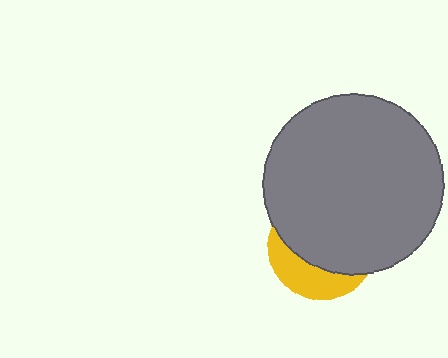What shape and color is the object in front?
The object in front is a gray circle.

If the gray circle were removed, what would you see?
You would see the complete yellow circle.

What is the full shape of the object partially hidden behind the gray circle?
The partially hidden object is a yellow circle.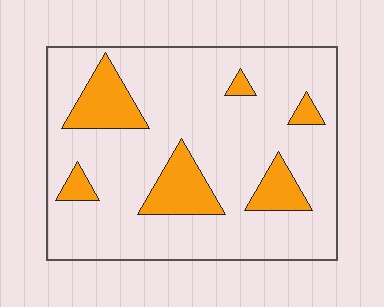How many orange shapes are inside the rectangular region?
6.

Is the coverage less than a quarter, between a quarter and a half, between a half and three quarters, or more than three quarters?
Less than a quarter.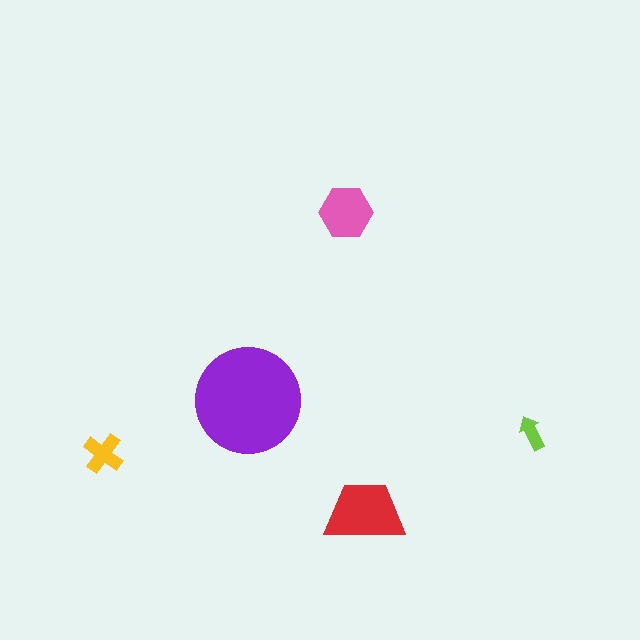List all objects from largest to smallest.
The purple circle, the red trapezoid, the pink hexagon, the yellow cross, the lime arrow.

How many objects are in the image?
There are 5 objects in the image.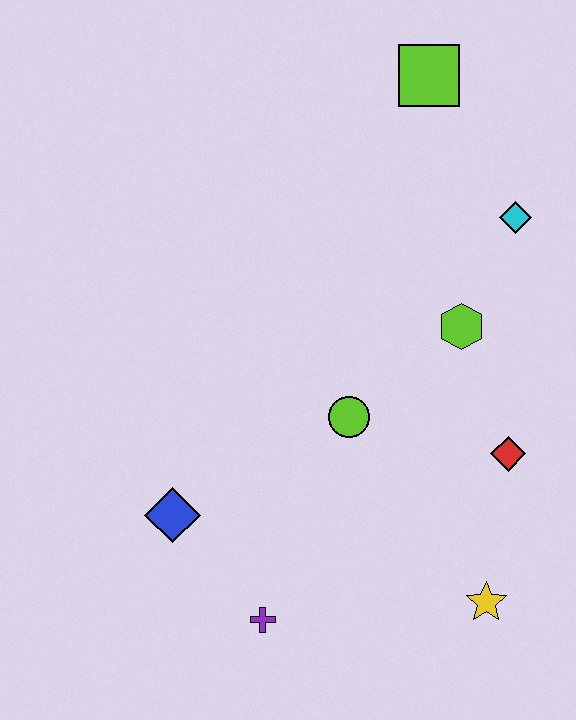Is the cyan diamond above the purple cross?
Yes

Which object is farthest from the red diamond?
The lime square is farthest from the red diamond.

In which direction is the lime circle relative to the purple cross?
The lime circle is above the purple cross.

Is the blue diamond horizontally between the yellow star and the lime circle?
No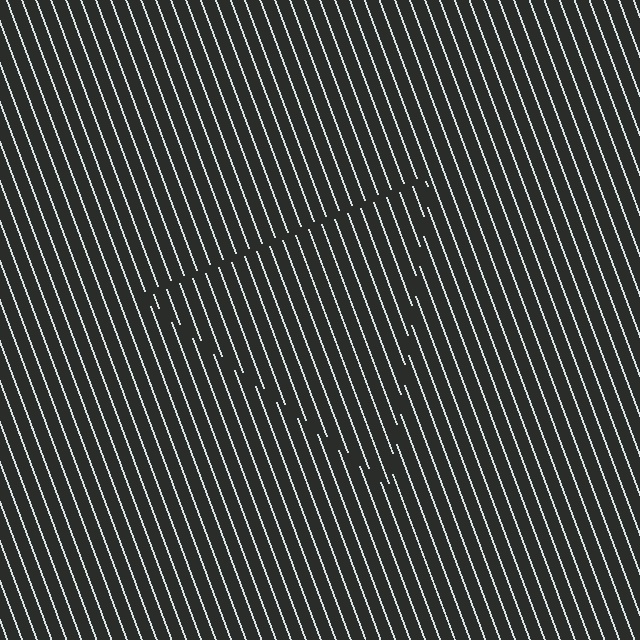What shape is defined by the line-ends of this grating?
An illusory triangle. The interior of the shape contains the same grating, shifted by half a period — the contour is defined by the phase discontinuity where line-ends from the inner and outer gratings abut.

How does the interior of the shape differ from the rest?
The interior of the shape contains the same grating, shifted by half a period — the contour is defined by the phase discontinuity where line-ends from the inner and outer gratings abut.